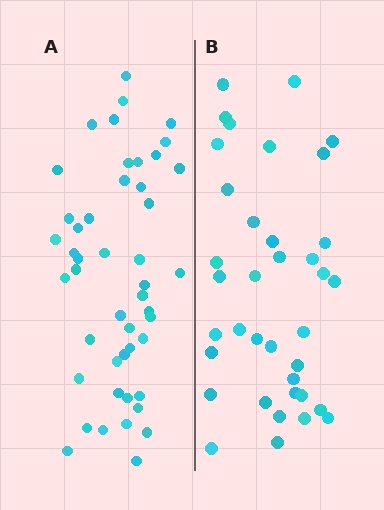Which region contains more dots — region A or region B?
Region A (the left region) has more dots.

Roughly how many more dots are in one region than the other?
Region A has roughly 10 or so more dots than region B.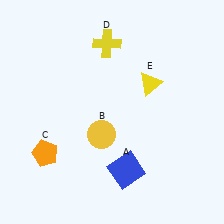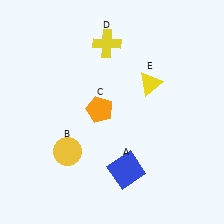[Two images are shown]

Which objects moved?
The objects that moved are: the yellow circle (B), the orange pentagon (C).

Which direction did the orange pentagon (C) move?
The orange pentagon (C) moved right.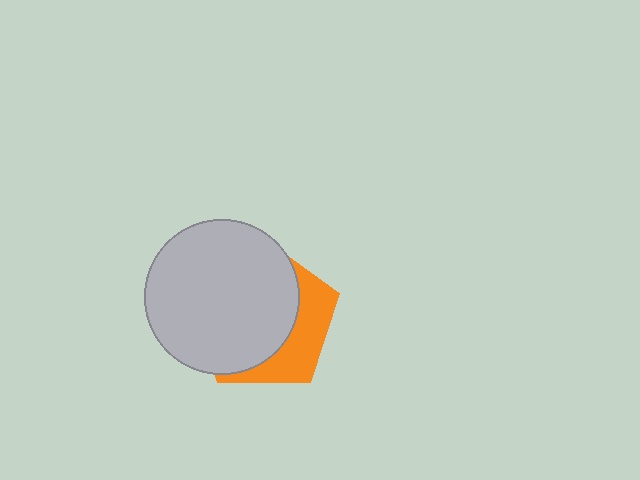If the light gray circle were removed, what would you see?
You would see the complete orange pentagon.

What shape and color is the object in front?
The object in front is a light gray circle.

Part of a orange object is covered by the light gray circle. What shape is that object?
It is a pentagon.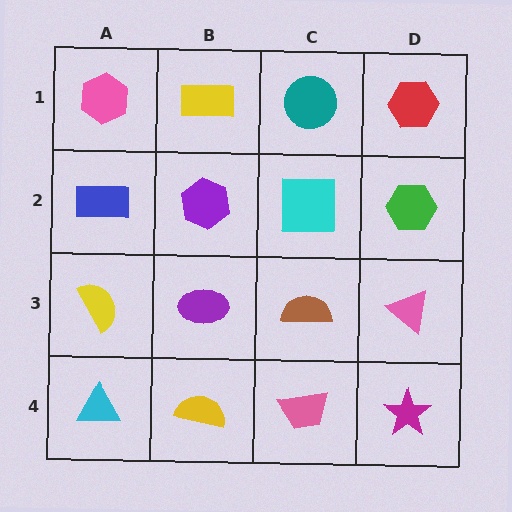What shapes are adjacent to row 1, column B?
A purple hexagon (row 2, column B), a pink hexagon (row 1, column A), a teal circle (row 1, column C).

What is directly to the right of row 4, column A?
A yellow semicircle.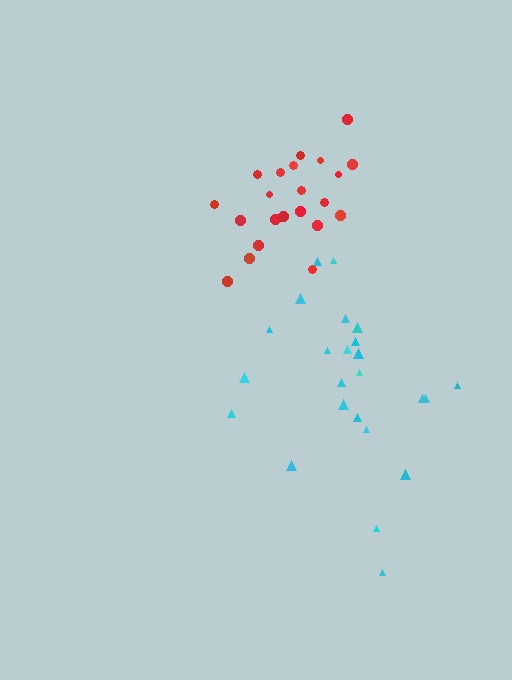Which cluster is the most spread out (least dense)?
Cyan.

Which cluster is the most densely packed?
Red.